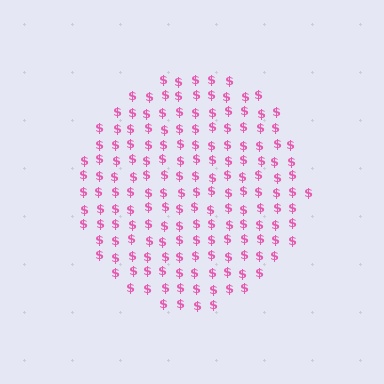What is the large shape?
The large shape is a circle.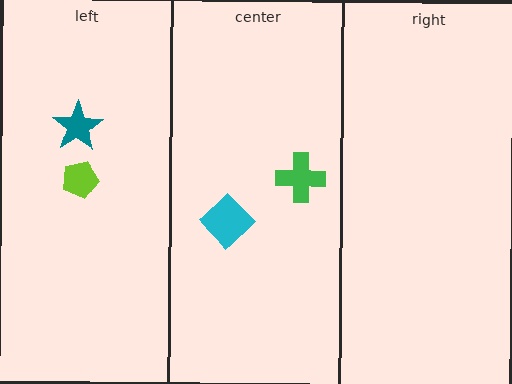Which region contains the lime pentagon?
The left region.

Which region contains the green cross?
The center region.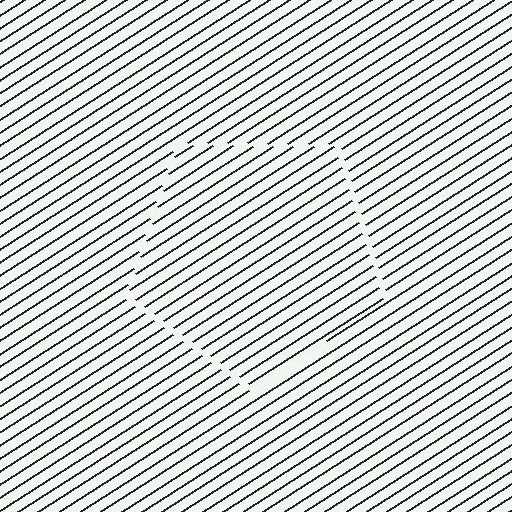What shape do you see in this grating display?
An illusory pentagon. The interior of the shape contains the same grating, shifted by half a period — the contour is defined by the phase discontinuity where line-ends from the inner and outer gratings abut.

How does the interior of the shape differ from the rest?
The interior of the shape contains the same grating, shifted by half a period — the contour is defined by the phase discontinuity where line-ends from the inner and outer gratings abut.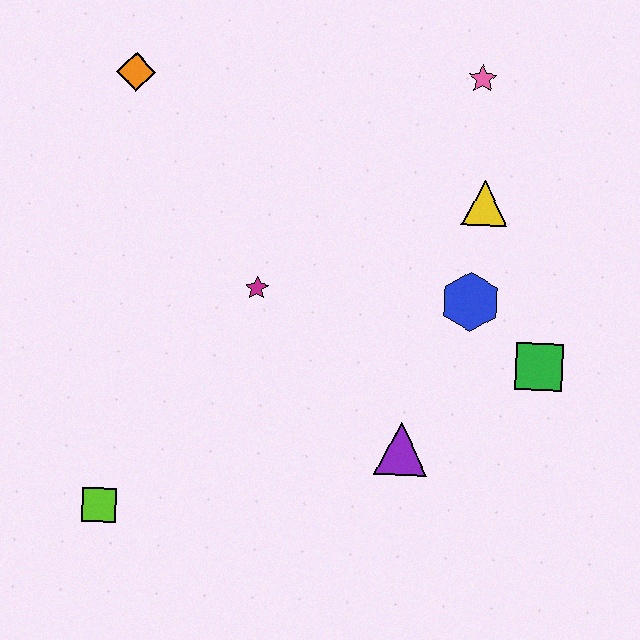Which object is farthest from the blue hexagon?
The lime square is farthest from the blue hexagon.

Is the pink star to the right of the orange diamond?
Yes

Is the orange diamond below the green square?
No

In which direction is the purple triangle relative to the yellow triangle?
The purple triangle is below the yellow triangle.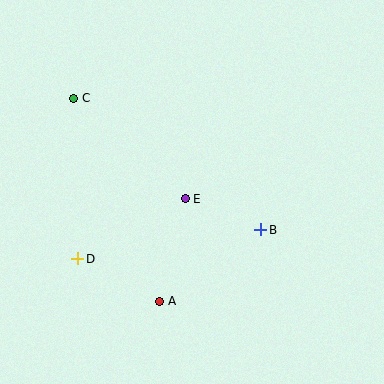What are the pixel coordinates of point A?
Point A is at (160, 301).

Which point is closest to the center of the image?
Point E at (185, 199) is closest to the center.